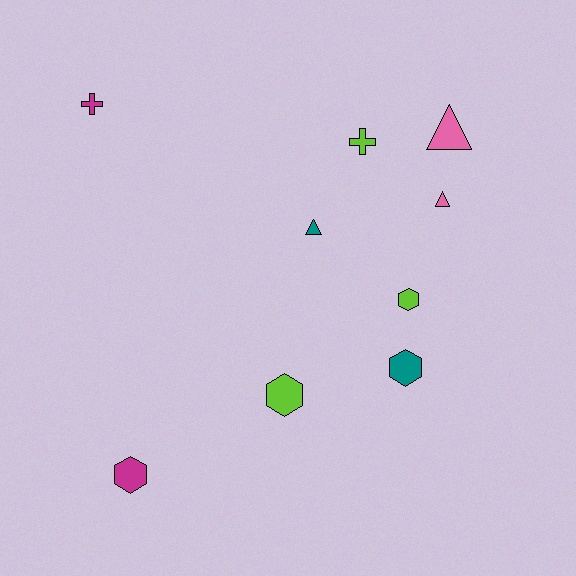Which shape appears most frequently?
Hexagon, with 4 objects.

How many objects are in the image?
There are 9 objects.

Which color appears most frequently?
Lime, with 3 objects.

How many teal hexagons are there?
There is 1 teal hexagon.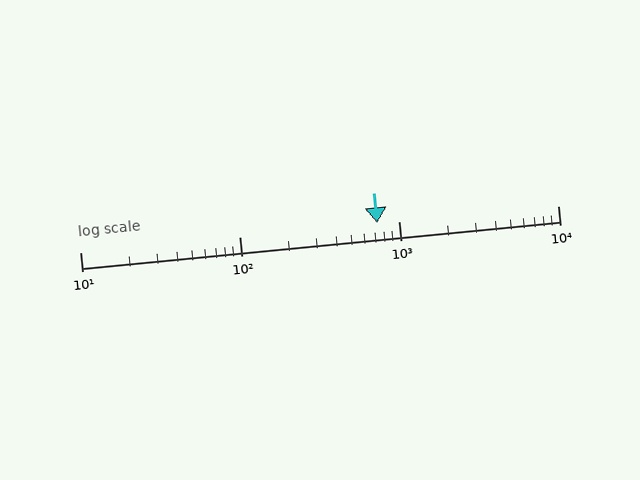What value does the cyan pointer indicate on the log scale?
The pointer indicates approximately 730.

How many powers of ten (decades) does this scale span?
The scale spans 3 decades, from 10 to 10000.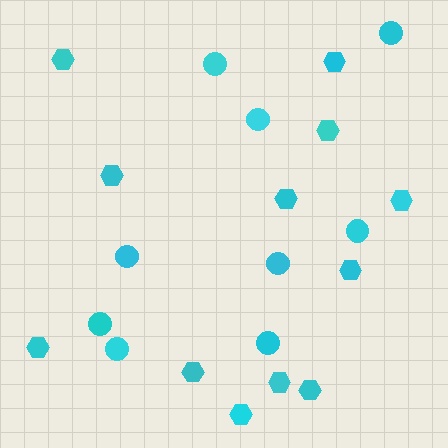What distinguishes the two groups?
There are 2 groups: one group of hexagons (12) and one group of circles (9).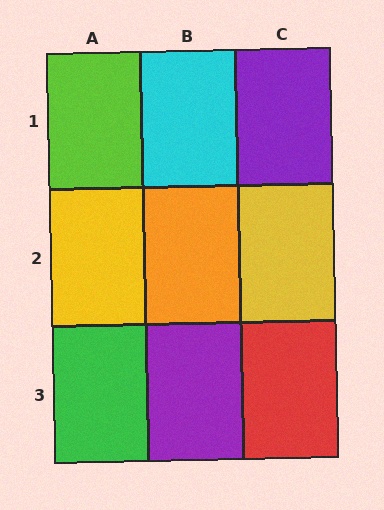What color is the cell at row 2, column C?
Yellow.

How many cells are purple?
2 cells are purple.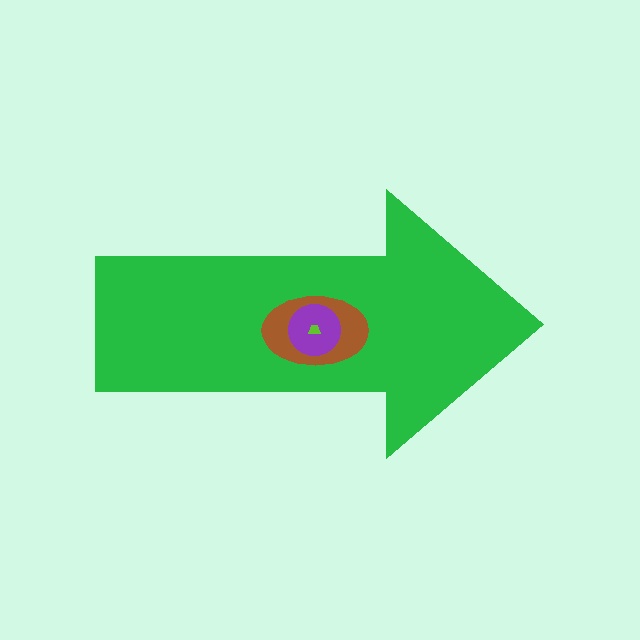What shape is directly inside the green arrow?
The brown ellipse.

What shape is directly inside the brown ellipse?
The purple circle.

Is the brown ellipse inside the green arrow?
Yes.